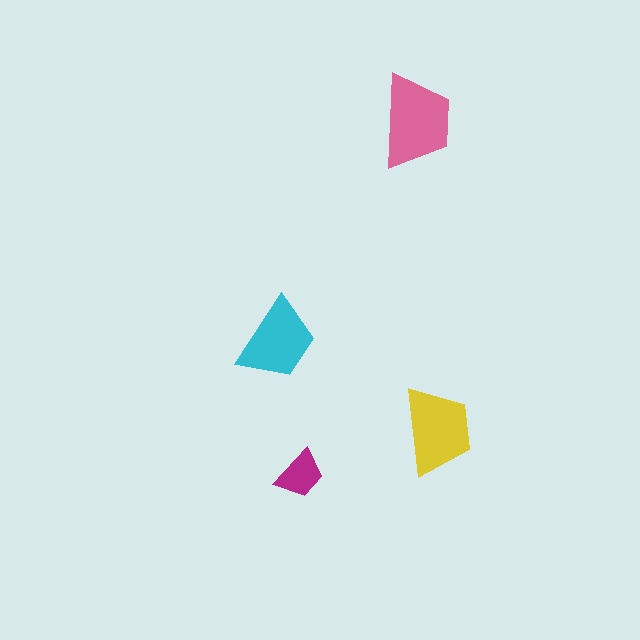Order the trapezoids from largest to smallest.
the pink one, the yellow one, the cyan one, the magenta one.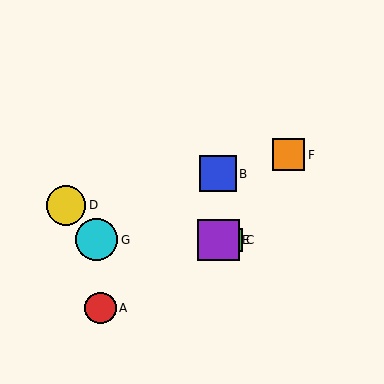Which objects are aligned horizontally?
Objects C, E, G are aligned horizontally.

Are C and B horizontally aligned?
No, C is at y≈240 and B is at y≈174.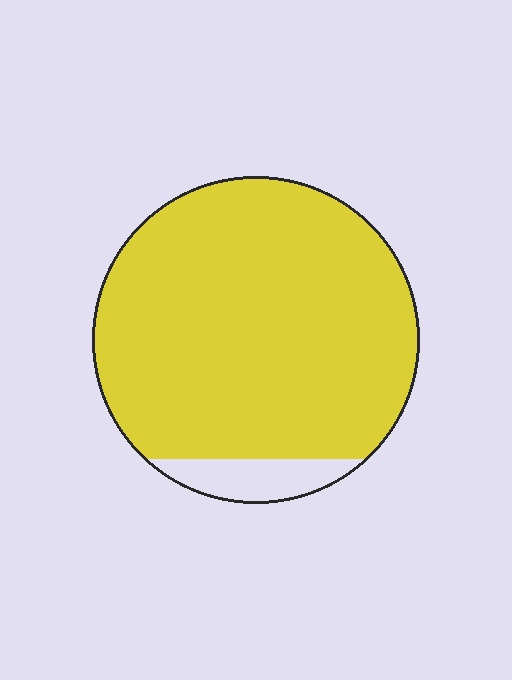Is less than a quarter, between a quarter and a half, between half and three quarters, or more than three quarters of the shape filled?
More than three quarters.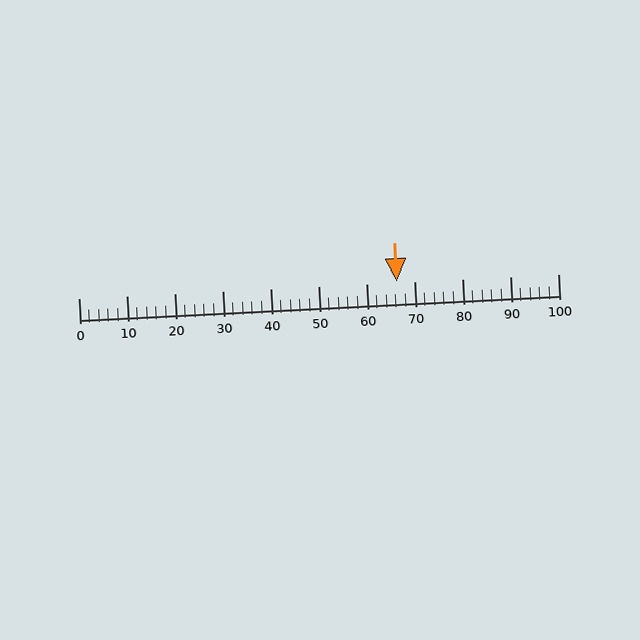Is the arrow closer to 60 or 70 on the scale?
The arrow is closer to 70.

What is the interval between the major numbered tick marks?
The major tick marks are spaced 10 units apart.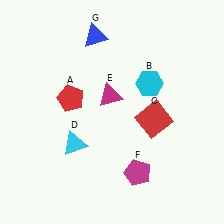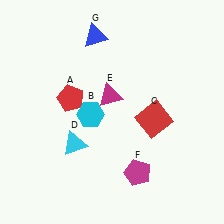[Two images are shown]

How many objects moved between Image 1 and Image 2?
1 object moved between the two images.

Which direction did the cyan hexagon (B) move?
The cyan hexagon (B) moved left.